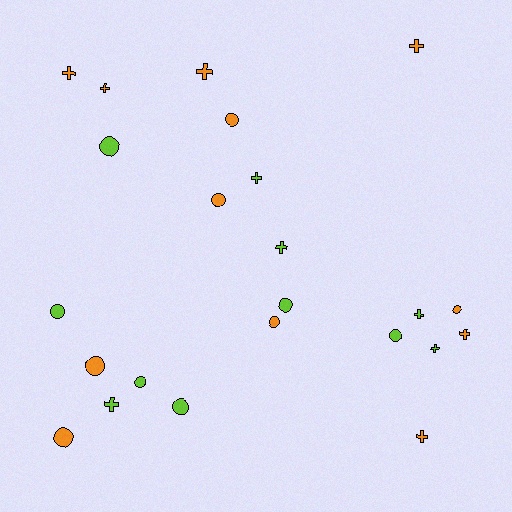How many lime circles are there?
There are 6 lime circles.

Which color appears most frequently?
Orange, with 12 objects.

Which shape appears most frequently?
Circle, with 12 objects.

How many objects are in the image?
There are 23 objects.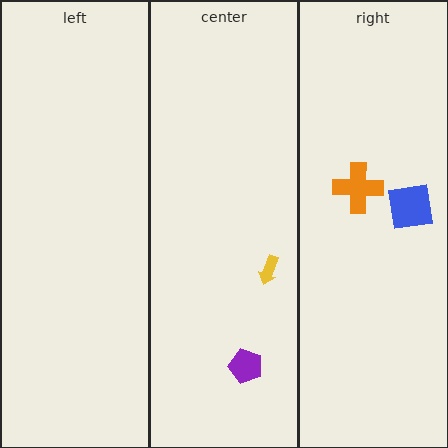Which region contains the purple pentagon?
The center region.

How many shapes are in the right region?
2.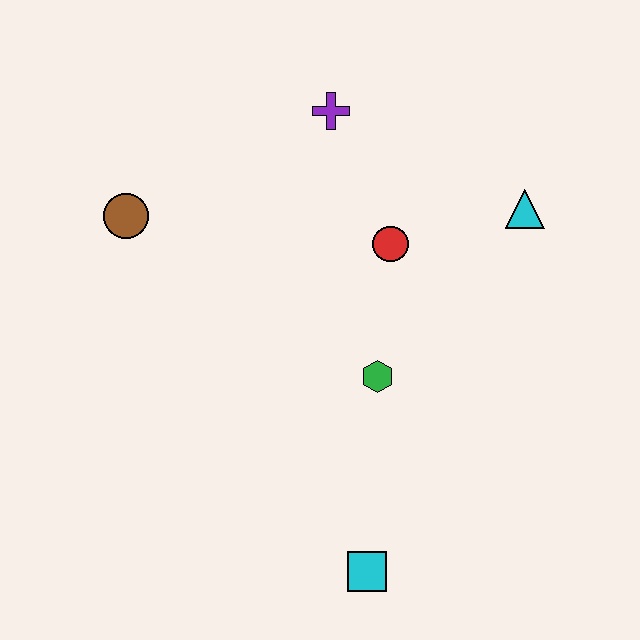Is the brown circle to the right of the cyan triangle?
No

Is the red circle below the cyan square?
No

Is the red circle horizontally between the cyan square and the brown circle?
No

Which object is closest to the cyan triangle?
The red circle is closest to the cyan triangle.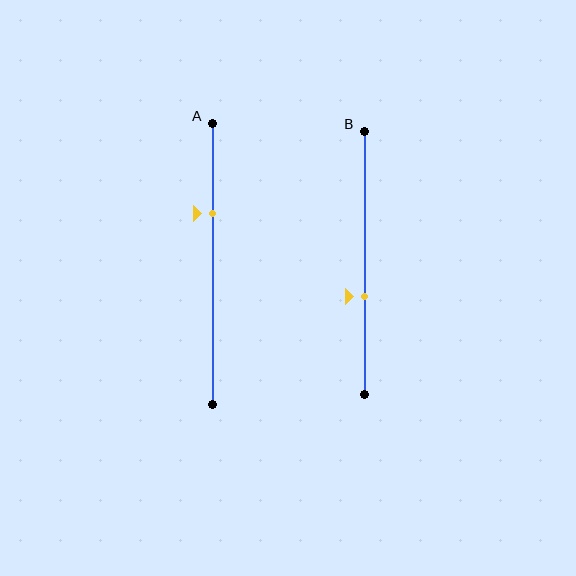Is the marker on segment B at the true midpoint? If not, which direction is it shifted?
No, the marker on segment B is shifted downward by about 13% of the segment length.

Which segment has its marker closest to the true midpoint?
Segment B has its marker closest to the true midpoint.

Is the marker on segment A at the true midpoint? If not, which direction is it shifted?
No, the marker on segment A is shifted upward by about 18% of the segment length.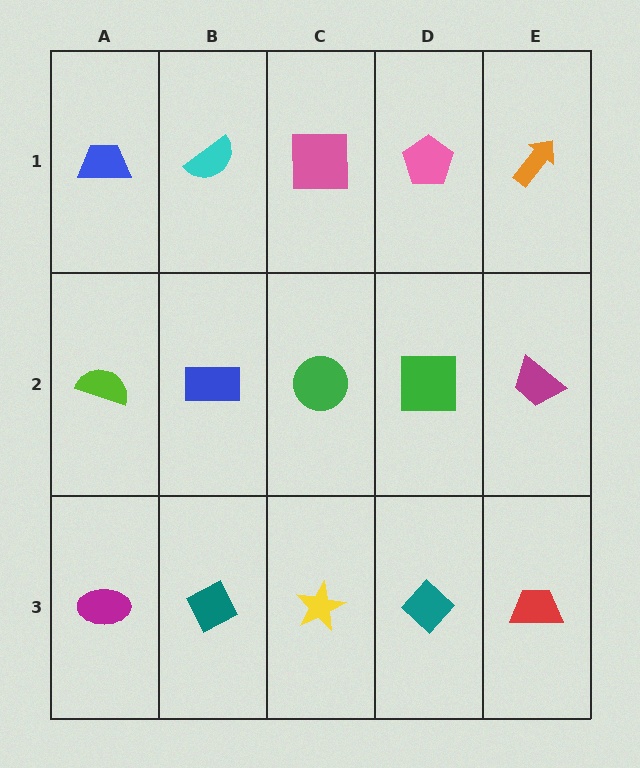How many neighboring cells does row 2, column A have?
3.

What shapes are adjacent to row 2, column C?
A pink square (row 1, column C), a yellow star (row 3, column C), a blue rectangle (row 2, column B), a green square (row 2, column D).